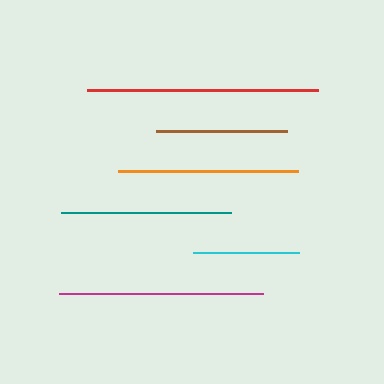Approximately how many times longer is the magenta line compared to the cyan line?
The magenta line is approximately 1.9 times the length of the cyan line.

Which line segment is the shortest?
The cyan line is the shortest at approximately 106 pixels.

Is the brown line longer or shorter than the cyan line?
The brown line is longer than the cyan line.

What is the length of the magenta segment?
The magenta segment is approximately 204 pixels long.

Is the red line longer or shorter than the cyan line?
The red line is longer than the cyan line.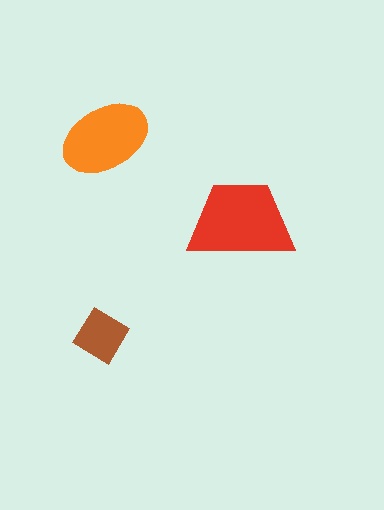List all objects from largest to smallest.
The red trapezoid, the orange ellipse, the brown diamond.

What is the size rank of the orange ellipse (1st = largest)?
2nd.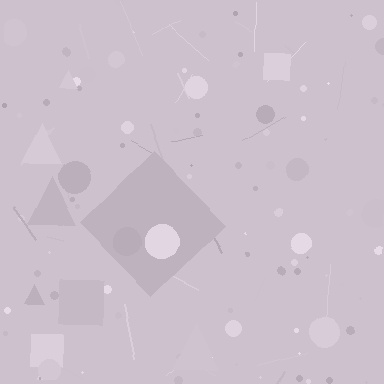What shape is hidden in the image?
A diamond is hidden in the image.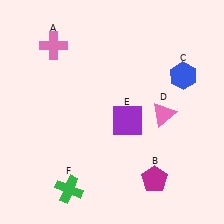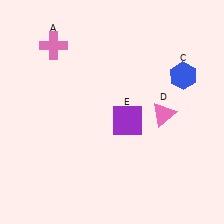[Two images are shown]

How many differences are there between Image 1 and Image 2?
There are 2 differences between the two images.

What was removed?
The magenta pentagon (B), the green cross (F) were removed in Image 2.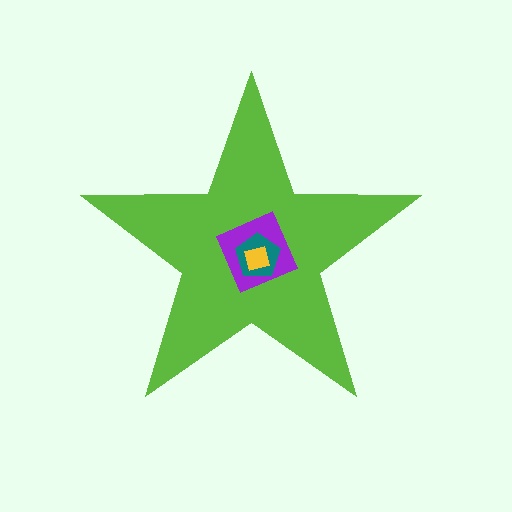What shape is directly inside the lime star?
The purple square.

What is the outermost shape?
The lime star.